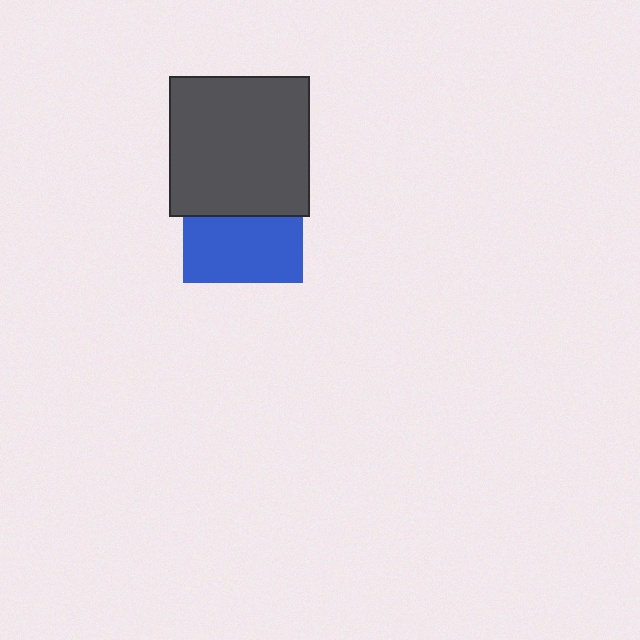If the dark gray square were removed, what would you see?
You would see the complete blue square.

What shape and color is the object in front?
The object in front is a dark gray square.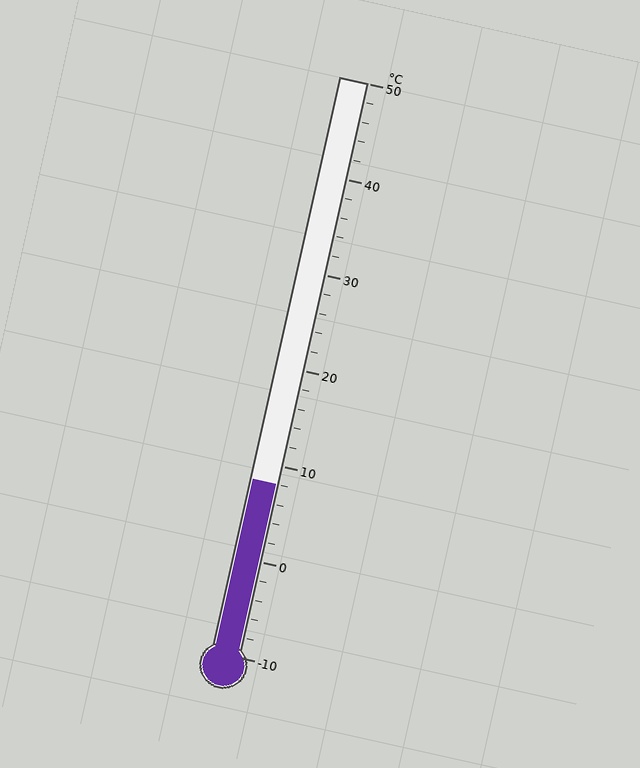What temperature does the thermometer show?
The thermometer shows approximately 8°C.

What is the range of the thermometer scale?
The thermometer scale ranges from -10°C to 50°C.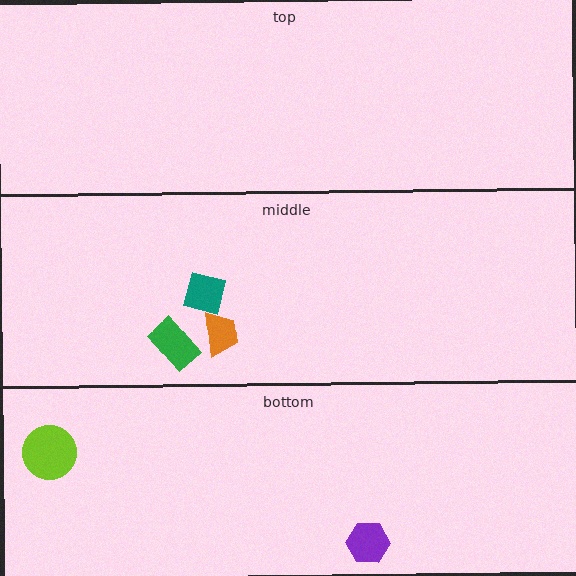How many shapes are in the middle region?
3.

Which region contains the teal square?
The middle region.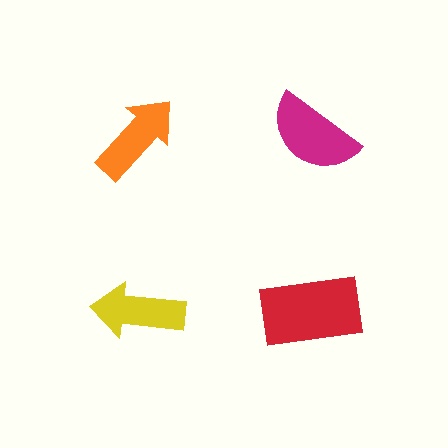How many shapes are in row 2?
2 shapes.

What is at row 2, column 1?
A yellow arrow.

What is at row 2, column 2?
A red rectangle.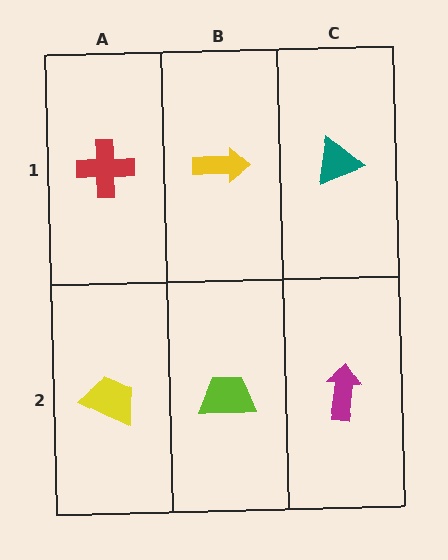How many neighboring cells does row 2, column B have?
3.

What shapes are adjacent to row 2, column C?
A teal triangle (row 1, column C), a lime trapezoid (row 2, column B).